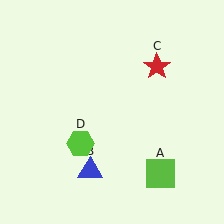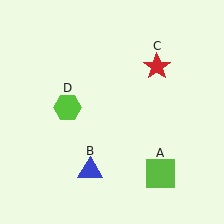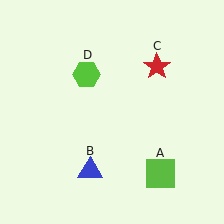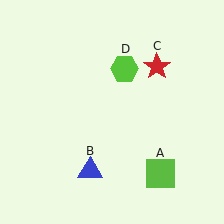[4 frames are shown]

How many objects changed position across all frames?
1 object changed position: lime hexagon (object D).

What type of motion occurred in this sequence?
The lime hexagon (object D) rotated clockwise around the center of the scene.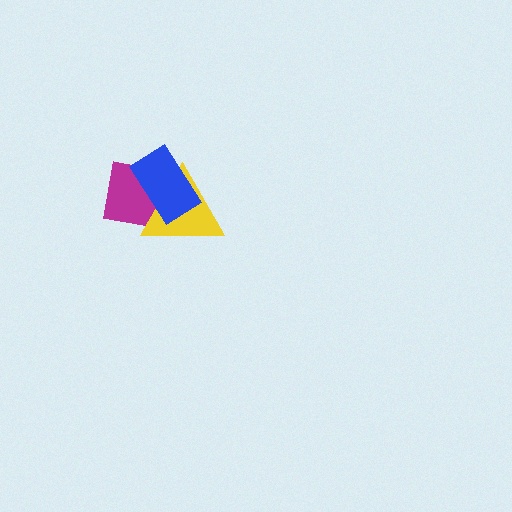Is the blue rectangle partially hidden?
No, no other shape covers it.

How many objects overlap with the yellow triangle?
2 objects overlap with the yellow triangle.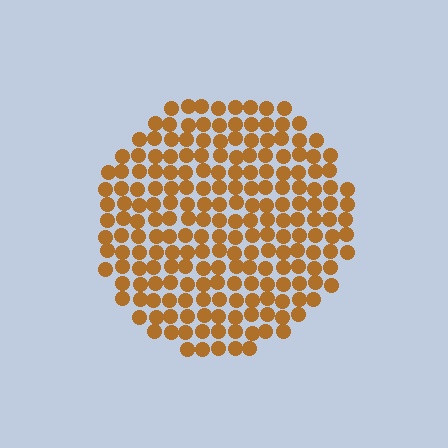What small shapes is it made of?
It is made of small circles.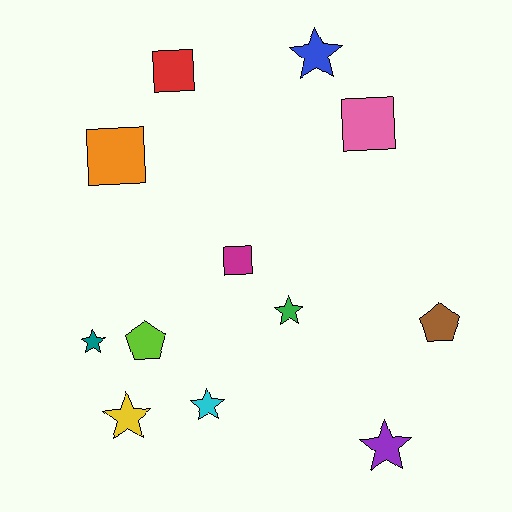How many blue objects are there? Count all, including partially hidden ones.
There is 1 blue object.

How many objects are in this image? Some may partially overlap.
There are 12 objects.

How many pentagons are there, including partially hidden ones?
There are 2 pentagons.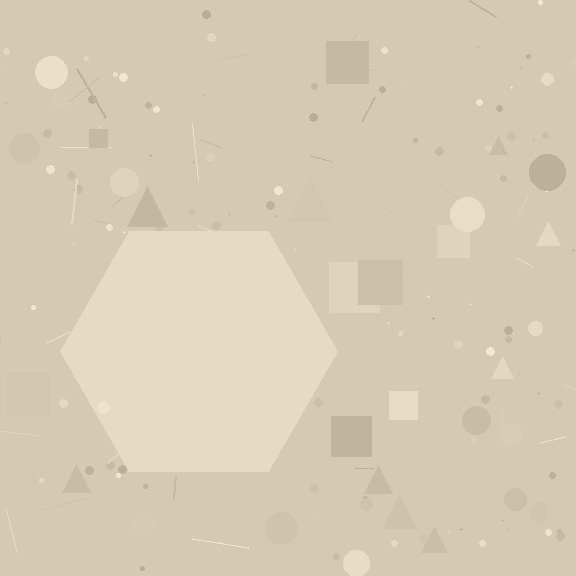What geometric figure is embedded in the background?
A hexagon is embedded in the background.